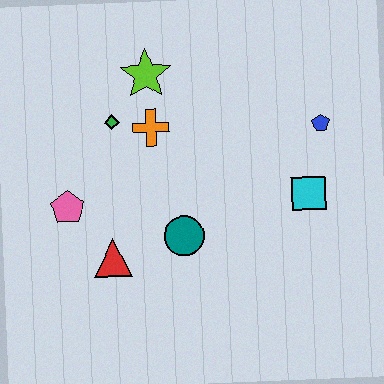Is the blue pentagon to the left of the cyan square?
No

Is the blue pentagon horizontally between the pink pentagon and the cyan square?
No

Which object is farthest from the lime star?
The cyan square is farthest from the lime star.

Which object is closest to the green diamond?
The orange cross is closest to the green diamond.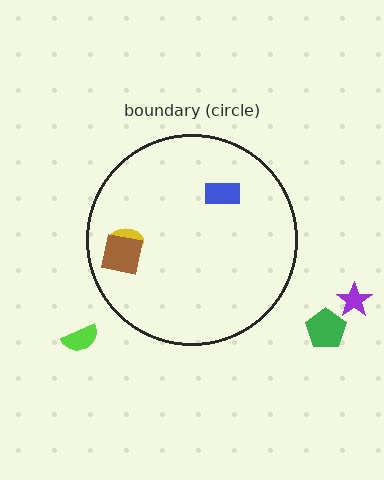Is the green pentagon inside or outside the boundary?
Outside.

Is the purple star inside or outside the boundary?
Outside.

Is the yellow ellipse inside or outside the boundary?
Inside.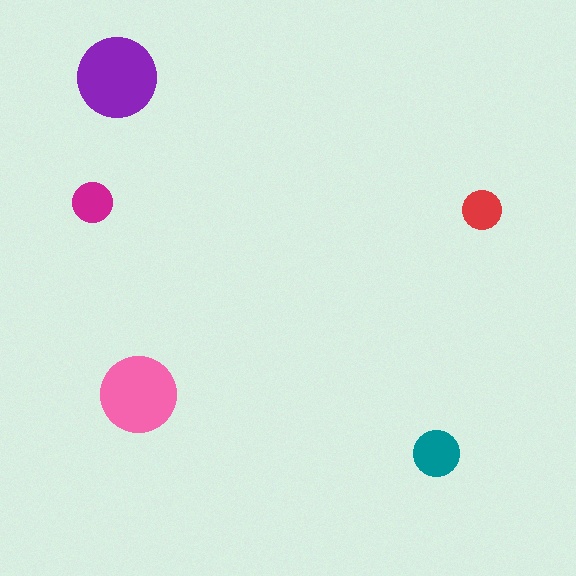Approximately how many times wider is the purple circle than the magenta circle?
About 2 times wider.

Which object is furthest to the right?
The red circle is rightmost.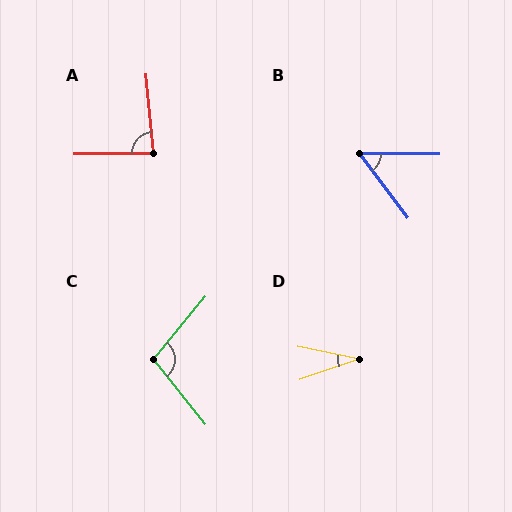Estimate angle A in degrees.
Approximately 85 degrees.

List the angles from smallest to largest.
D (31°), B (52°), A (85°), C (102°).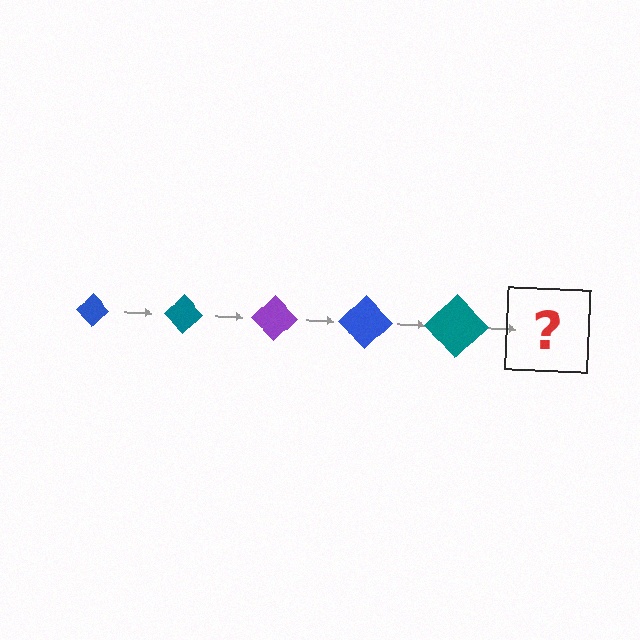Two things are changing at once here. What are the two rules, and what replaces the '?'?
The two rules are that the diamond grows larger each step and the color cycles through blue, teal, and purple. The '?' should be a purple diamond, larger than the previous one.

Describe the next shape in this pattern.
It should be a purple diamond, larger than the previous one.